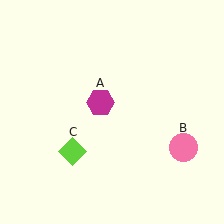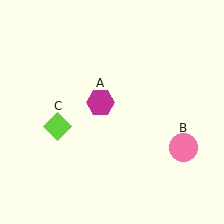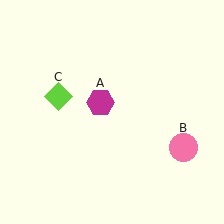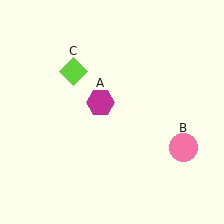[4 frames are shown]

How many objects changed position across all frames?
1 object changed position: lime diamond (object C).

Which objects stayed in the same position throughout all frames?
Magenta hexagon (object A) and pink circle (object B) remained stationary.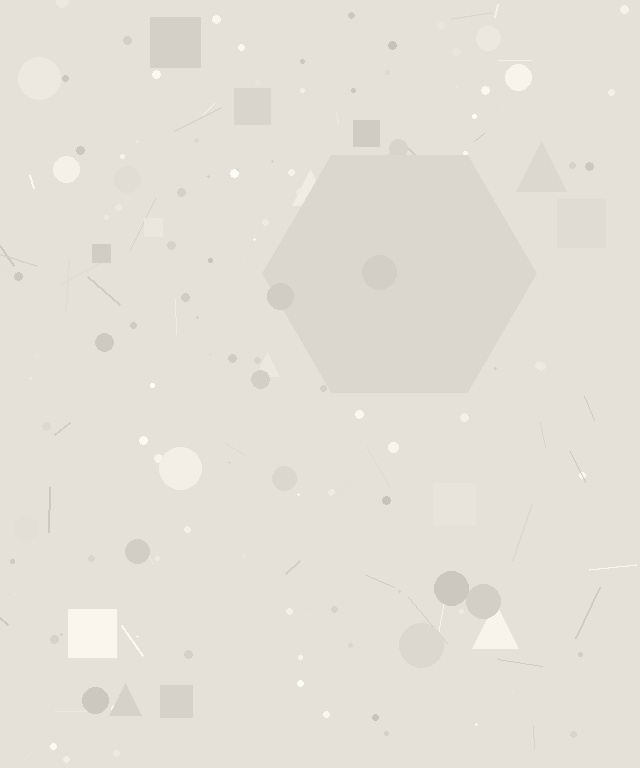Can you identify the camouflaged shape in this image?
The camouflaged shape is a hexagon.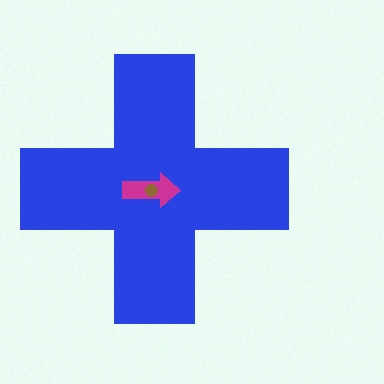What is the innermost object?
The brown circle.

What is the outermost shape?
The blue cross.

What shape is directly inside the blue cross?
The magenta arrow.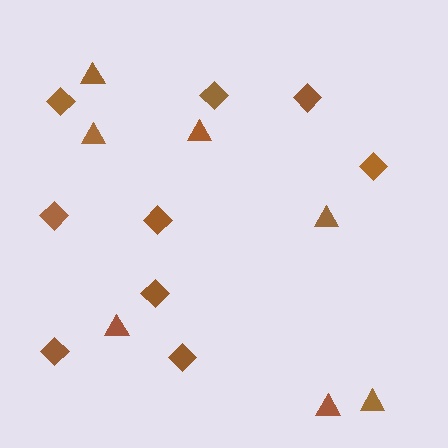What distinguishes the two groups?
There are 2 groups: one group of triangles (7) and one group of diamonds (9).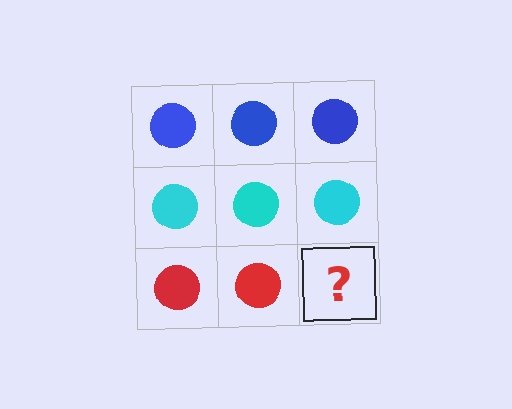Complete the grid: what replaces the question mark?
The question mark should be replaced with a red circle.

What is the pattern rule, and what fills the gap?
The rule is that each row has a consistent color. The gap should be filled with a red circle.